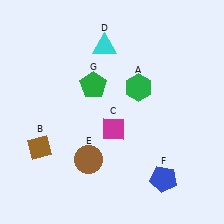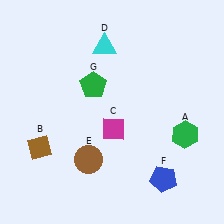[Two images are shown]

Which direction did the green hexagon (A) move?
The green hexagon (A) moved down.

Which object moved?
The green hexagon (A) moved down.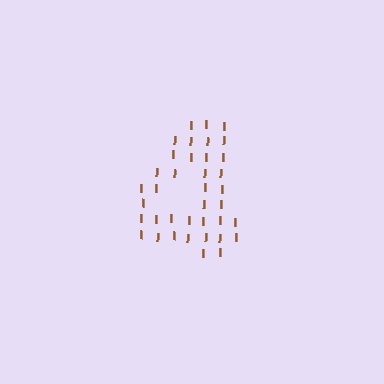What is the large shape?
The large shape is the digit 4.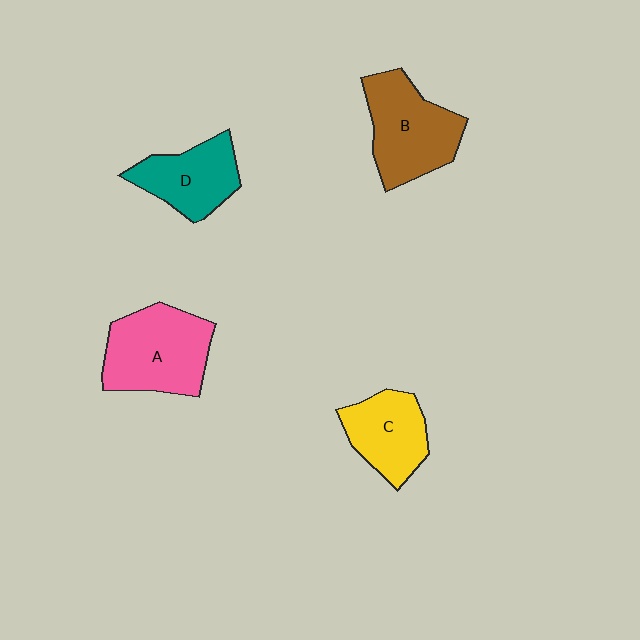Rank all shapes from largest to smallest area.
From largest to smallest: A (pink), B (brown), D (teal), C (yellow).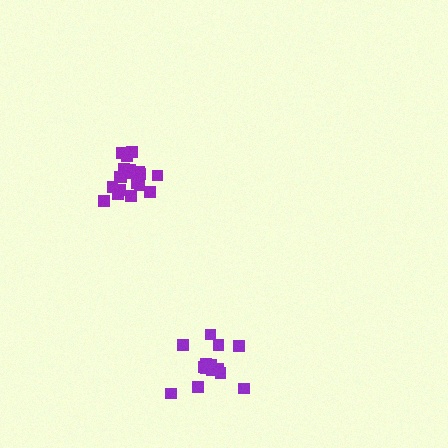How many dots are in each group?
Group 1: 19 dots, Group 2: 15 dots (34 total).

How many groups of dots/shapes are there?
There are 2 groups.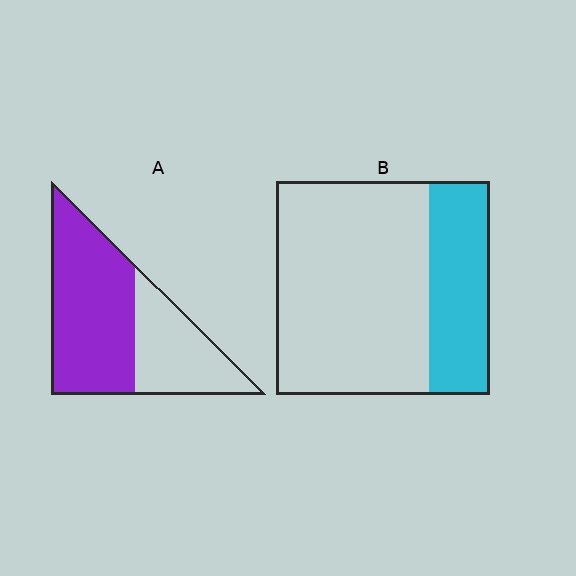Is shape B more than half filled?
No.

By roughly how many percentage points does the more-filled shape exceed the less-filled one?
By roughly 35 percentage points (A over B).